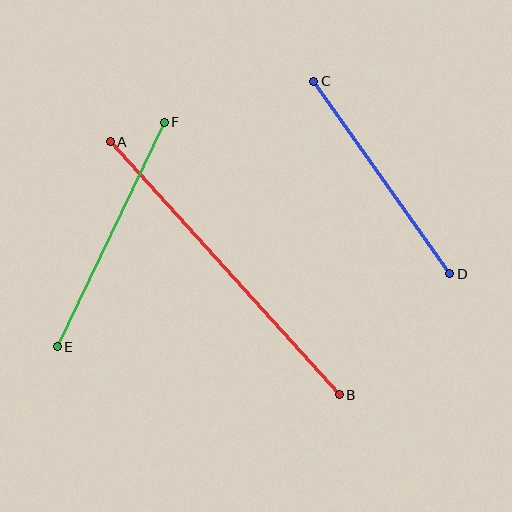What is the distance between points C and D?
The distance is approximately 236 pixels.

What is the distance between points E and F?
The distance is approximately 249 pixels.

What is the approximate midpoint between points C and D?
The midpoint is at approximately (382, 177) pixels.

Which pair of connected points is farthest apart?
Points A and B are farthest apart.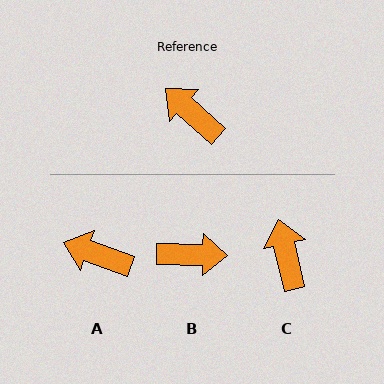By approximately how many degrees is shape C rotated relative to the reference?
Approximately 35 degrees clockwise.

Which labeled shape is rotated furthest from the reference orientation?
B, about 139 degrees away.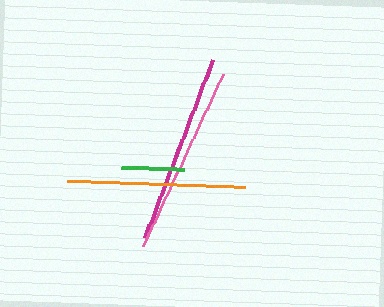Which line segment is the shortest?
The green line is the shortest at approximately 63 pixels.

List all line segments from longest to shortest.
From longest to shortest: magenta, pink, orange, green.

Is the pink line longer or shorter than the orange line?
The pink line is longer than the orange line.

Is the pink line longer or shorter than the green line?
The pink line is longer than the green line.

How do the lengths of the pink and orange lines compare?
The pink and orange lines are approximately the same length.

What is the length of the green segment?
The green segment is approximately 63 pixels long.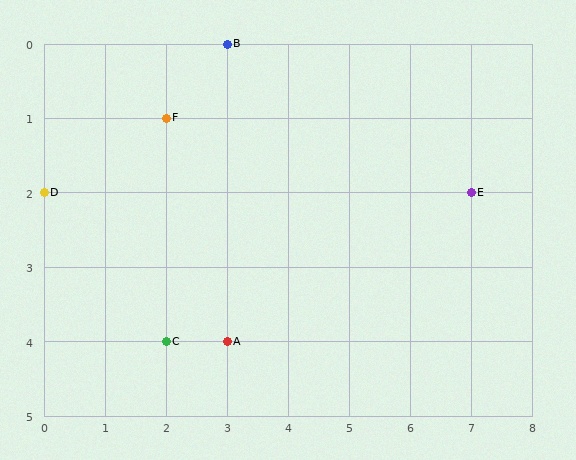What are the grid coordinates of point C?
Point C is at grid coordinates (2, 4).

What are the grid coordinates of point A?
Point A is at grid coordinates (3, 4).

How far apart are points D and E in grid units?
Points D and E are 7 columns apart.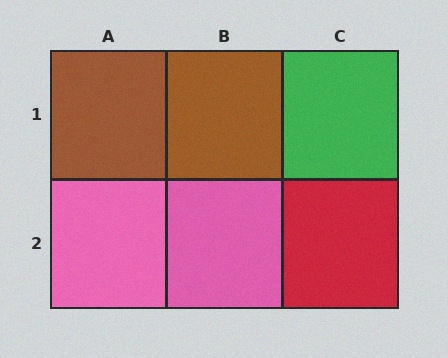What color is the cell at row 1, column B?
Brown.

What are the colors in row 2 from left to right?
Pink, pink, red.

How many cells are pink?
2 cells are pink.